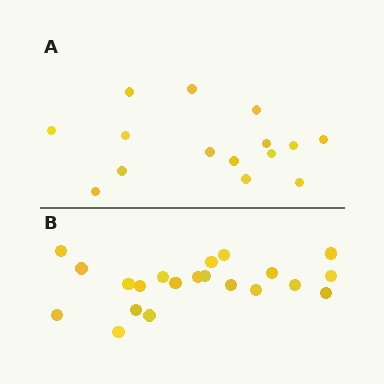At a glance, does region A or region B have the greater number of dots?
Region B (the bottom region) has more dots.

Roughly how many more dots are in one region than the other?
Region B has about 6 more dots than region A.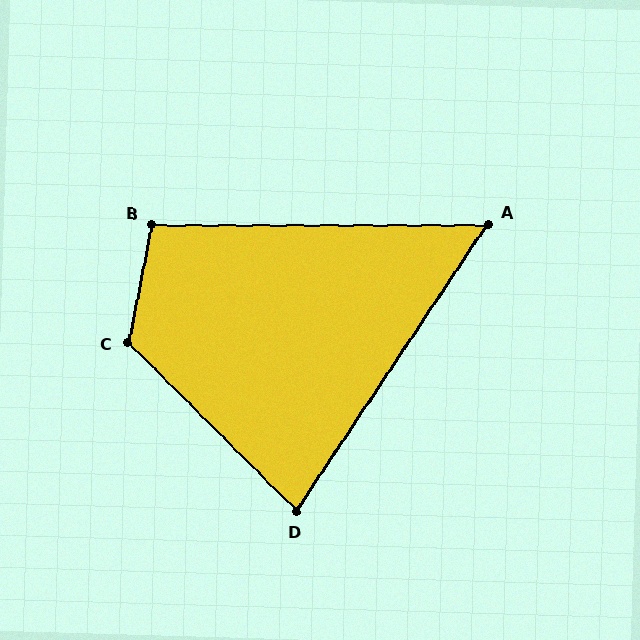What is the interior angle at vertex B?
Approximately 101 degrees (obtuse).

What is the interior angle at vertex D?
Approximately 79 degrees (acute).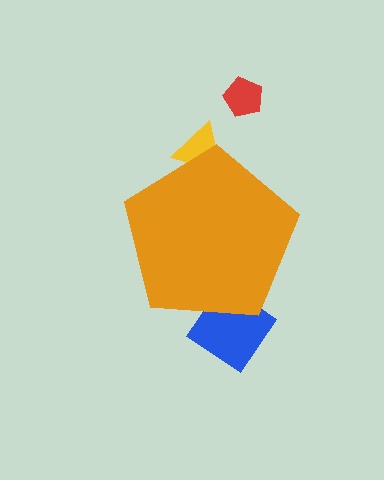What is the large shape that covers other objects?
An orange pentagon.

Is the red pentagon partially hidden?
No, the red pentagon is fully visible.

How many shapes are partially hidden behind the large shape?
2 shapes are partially hidden.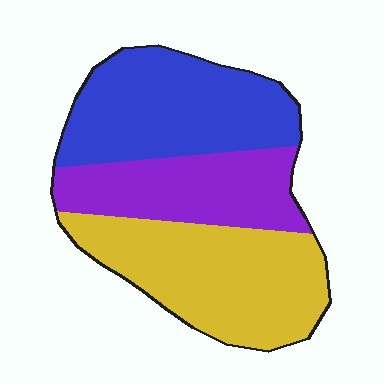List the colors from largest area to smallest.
From largest to smallest: yellow, blue, purple.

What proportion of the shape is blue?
Blue takes up about one third (1/3) of the shape.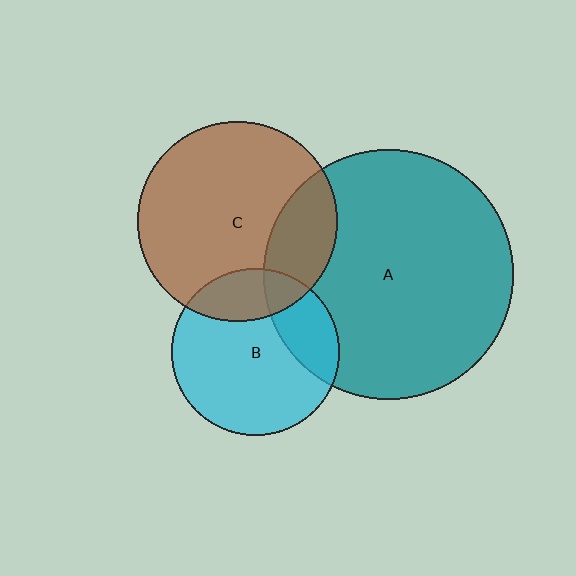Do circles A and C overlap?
Yes.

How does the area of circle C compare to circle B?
Approximately 1.4 times.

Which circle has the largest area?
Circle A (teal).